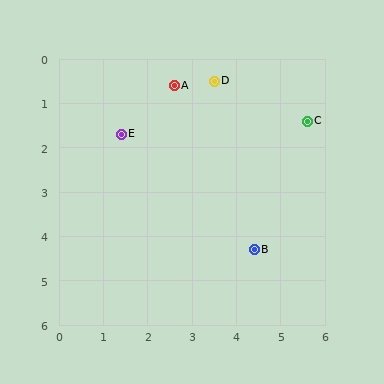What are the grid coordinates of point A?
Point A is at approximately (2.6, 0.6).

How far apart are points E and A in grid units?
Points E and A are about 1.6 grid units apart.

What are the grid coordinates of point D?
Point D is at approximately (3.5, 0.5).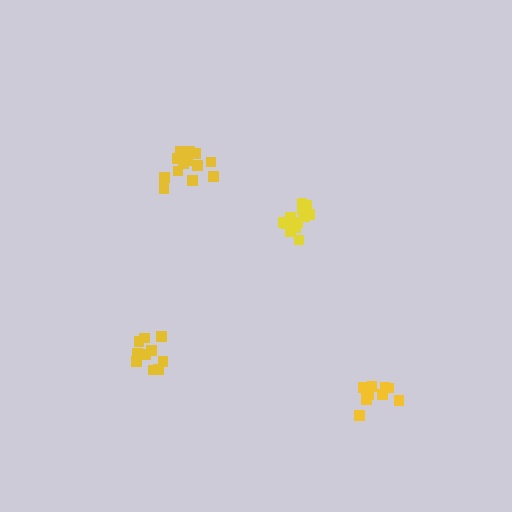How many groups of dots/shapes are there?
There are 4 groups.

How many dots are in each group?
Group 1: 12 dots, Group 2: 14 dots, Group 3: 13 dots, Group 4: 10 dots (49 total).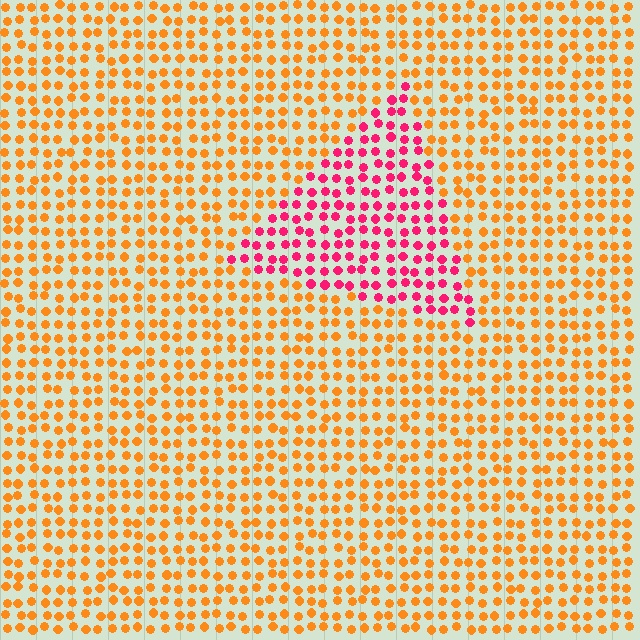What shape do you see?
I see a triangle.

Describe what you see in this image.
The image is filled with small orange elements in a uniform arrangement. A triangle-shaped region is visible where the elements are tinted to a slightly different hue, forming a subtle color boundary.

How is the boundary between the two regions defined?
The boundary is defined purely by a slight shift in hue (about 54 degrees). Spacing, size, and orientation are identical on both sides.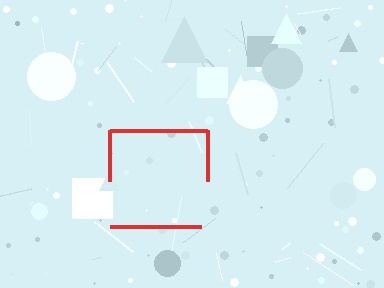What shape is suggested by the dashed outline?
The dashed outline suggests a square.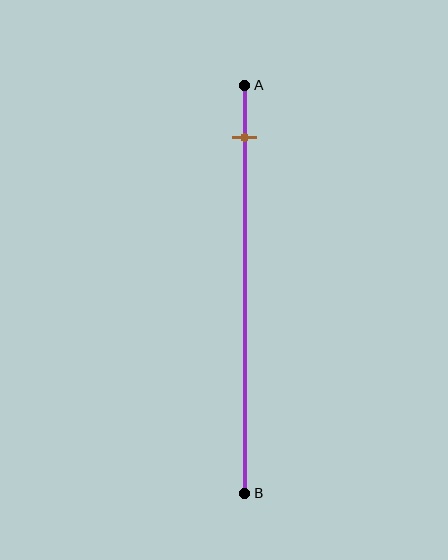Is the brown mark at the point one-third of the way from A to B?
No, the mark is at about 15% from A, not at the 33% one-third point.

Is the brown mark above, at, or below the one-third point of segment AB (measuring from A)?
The brown mark is above the one-third point of segment AB.